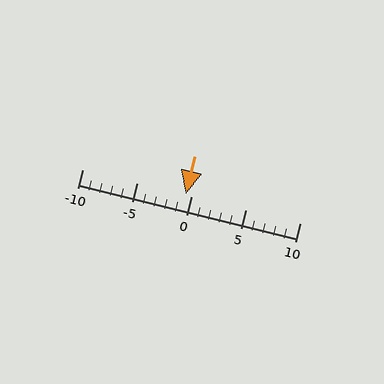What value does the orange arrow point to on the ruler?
The orange arrow points to approximately 0.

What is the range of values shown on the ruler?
The ruler shows values from -10 to 10.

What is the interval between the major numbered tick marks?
The major tick marks are spaced 5 units apart.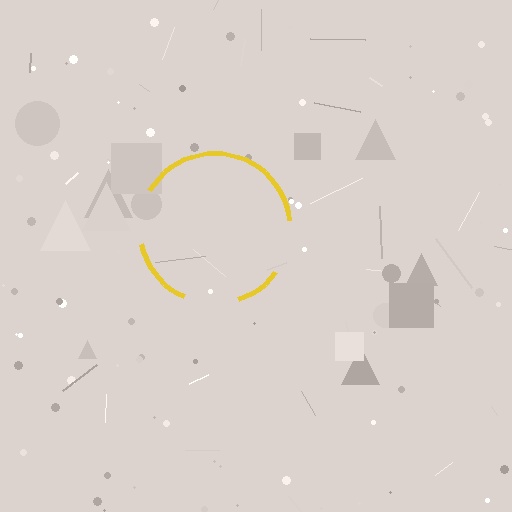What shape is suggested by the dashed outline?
The dashed outline suggests a circle.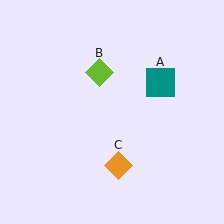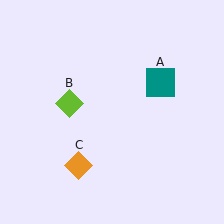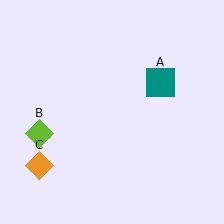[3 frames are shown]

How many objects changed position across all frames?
2 objects changed position: lime diamond (object B), orange diamond (object C).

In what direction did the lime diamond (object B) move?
The lime diamond (object B) moved down and to the left.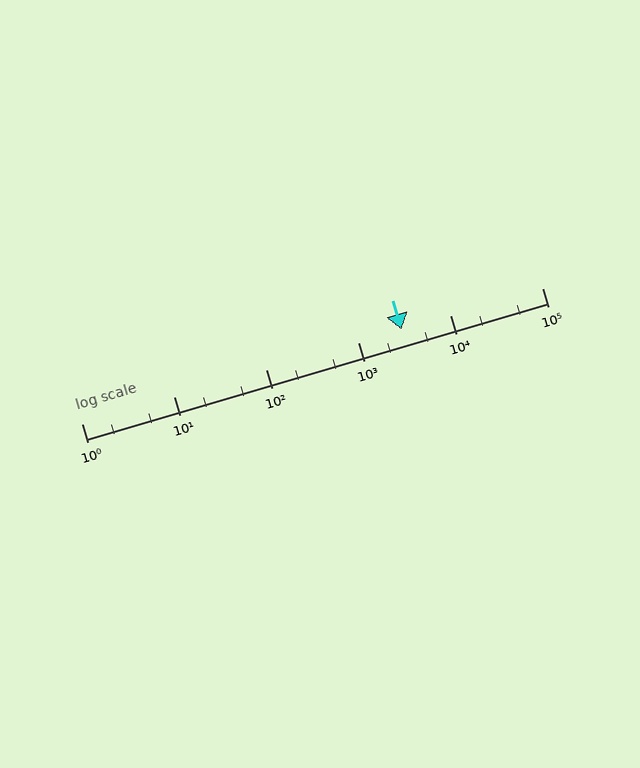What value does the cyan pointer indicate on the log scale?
The pointer indicates approximately 3000.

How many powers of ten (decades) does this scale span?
The scale spans 5 decades, from 1 to 100000.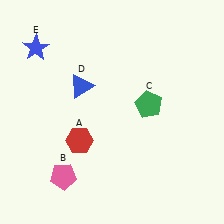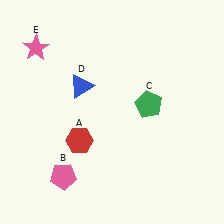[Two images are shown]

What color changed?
The star (E) changed from blue in Image 1 to pink in Image 2.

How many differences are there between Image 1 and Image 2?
There is 1 difference between the two images.